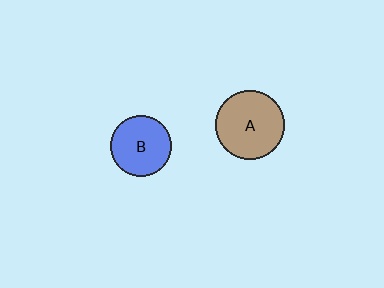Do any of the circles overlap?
No, none of the circles overlap.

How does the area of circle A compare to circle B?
Approximately 1.3 times.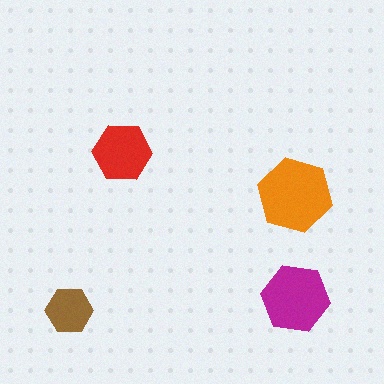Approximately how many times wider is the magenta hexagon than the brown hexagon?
About 1.5 times wider.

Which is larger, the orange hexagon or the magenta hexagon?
The orange one.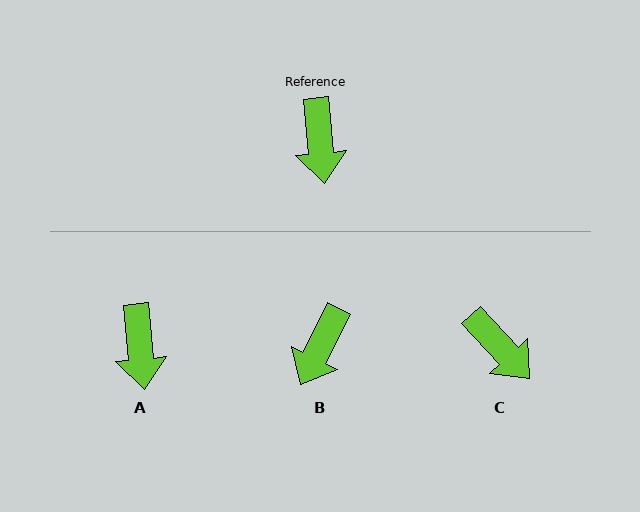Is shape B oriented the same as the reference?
No, it is off by about 32 degrees.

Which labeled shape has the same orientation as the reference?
A.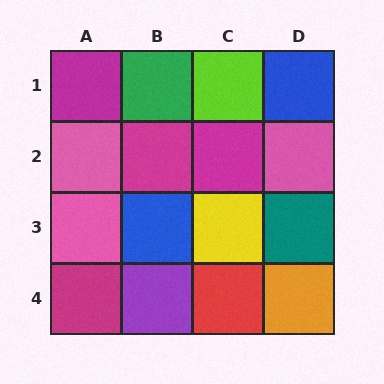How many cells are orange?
1 cell is orange.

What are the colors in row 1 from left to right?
Magenta, green, lime, blue.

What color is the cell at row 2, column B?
Magenta.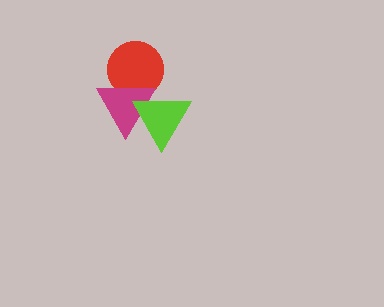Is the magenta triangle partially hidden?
Yes, it is partially covered by another shape.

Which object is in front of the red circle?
The magenta triangle is in front of the red circle.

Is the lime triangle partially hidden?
No, no other shape covers it.